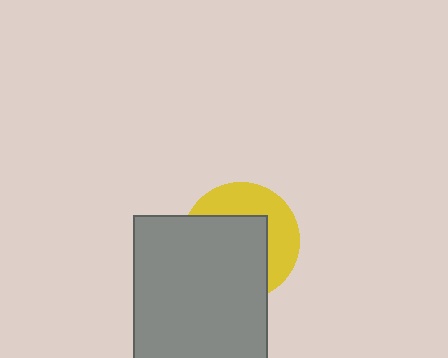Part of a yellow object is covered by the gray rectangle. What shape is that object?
It is a circle.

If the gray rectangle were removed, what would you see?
You would see the complete yellow circle.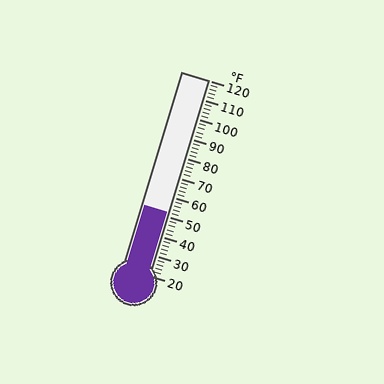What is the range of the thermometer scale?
The thermometer scale ranges from 20°F to 120°F.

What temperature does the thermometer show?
The thermometer shows approximately 52°F.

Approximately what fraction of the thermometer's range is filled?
The thermometer is filled to approximately 30% of its range.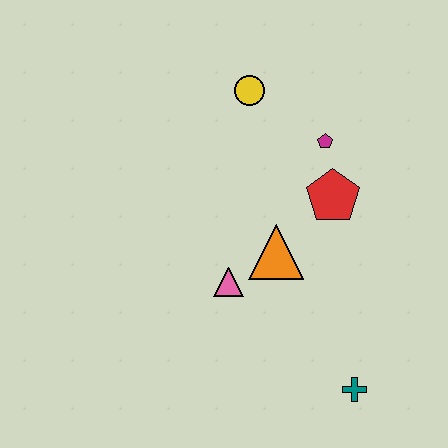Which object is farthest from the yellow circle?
The teal cross is farthest from the yellow circle.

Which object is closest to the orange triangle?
The pink triangle is closest to the orange triangle.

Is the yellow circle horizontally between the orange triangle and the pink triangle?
Yes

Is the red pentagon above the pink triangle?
Yes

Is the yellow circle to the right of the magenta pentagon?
No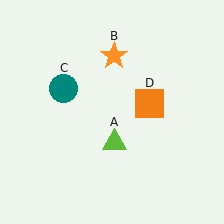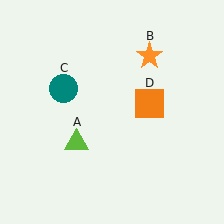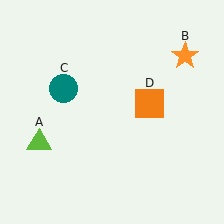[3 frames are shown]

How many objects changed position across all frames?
2 objects changed position: lime triangle (object A), orange star (object B).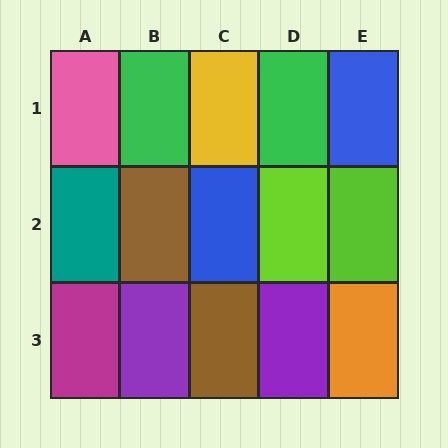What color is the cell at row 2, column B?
Brown.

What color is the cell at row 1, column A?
Pink.